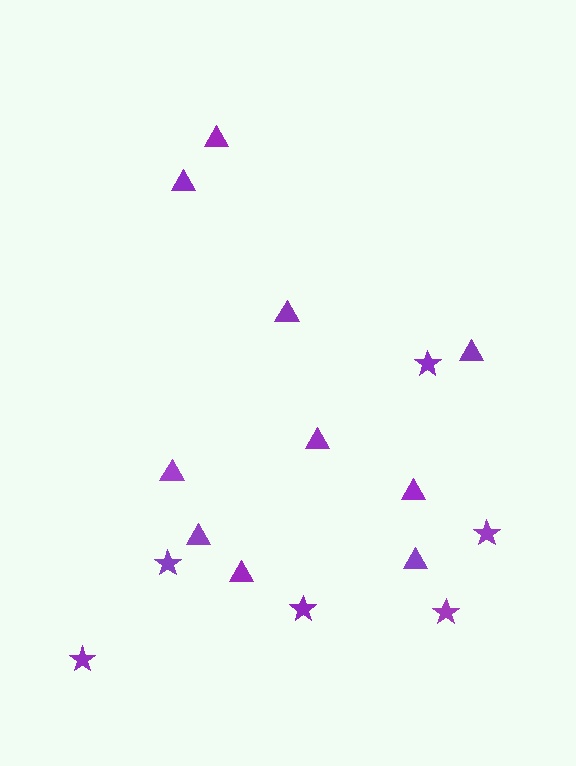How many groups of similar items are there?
There are 2 groups: one group of stars (6) and one group of triangles (10).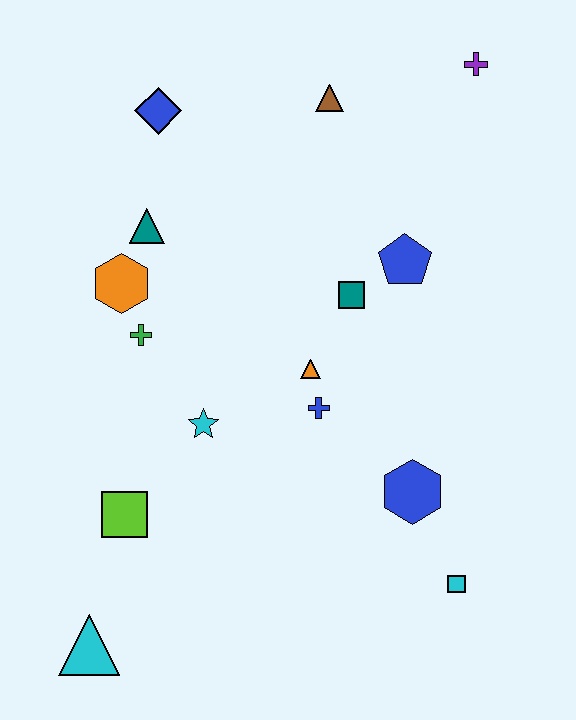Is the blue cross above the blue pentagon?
No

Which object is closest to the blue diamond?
The teal triangle is closest to the blue diamond.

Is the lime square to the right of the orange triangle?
No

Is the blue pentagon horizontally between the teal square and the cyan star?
No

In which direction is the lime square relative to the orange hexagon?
The lime square is below the orange hexagon.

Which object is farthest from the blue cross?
The purple cross is farthest from the blue cross.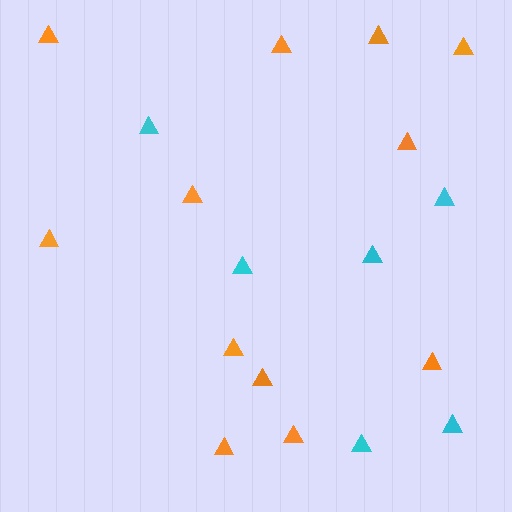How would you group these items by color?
There are 2 groups: one group of cyan triangles (6) and one group of orange triangles (12).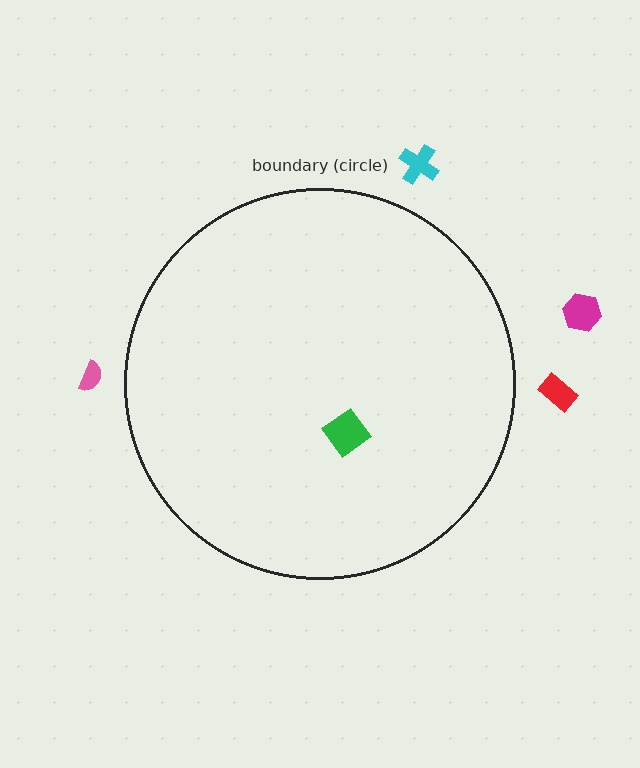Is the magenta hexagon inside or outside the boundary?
Outside.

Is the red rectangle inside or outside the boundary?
Outside.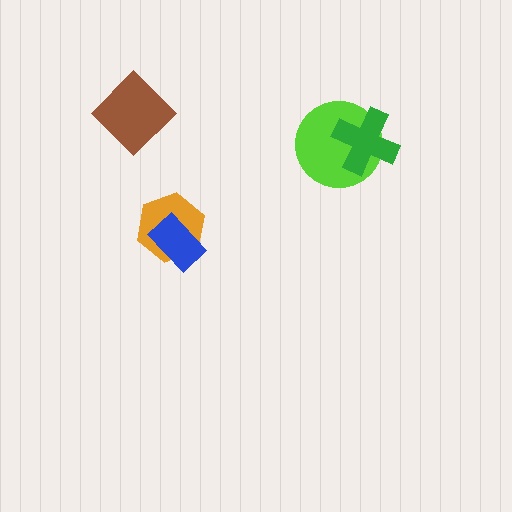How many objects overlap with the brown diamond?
0 objects overlap with the brown diamond.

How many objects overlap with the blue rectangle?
1 object overlaps with the blue rectangle.